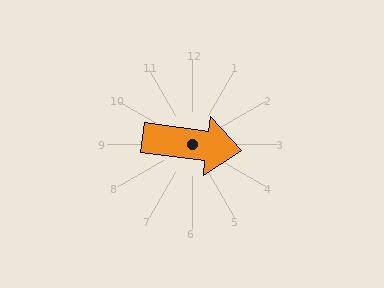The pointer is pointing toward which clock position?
Roughly 3 o'clock.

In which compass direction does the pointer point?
East.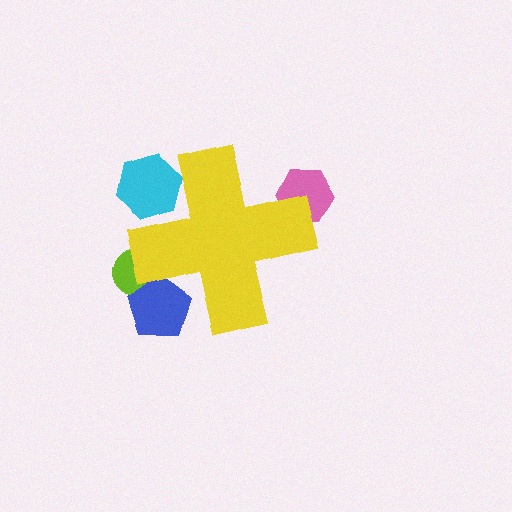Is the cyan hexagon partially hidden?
Yes, the cyan hexagon is partially hidden behind the yellow cross.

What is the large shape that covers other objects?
A yellow cross.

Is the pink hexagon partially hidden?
Yes, the pink hexagon is partially hidden behind the yellow cross.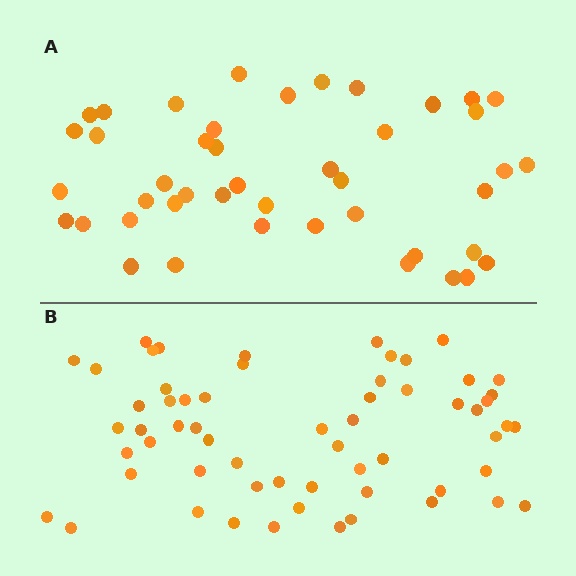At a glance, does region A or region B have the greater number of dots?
Region B (the bottom region) has more dots.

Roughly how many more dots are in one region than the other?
Region B has approximately 15 more dots than region A.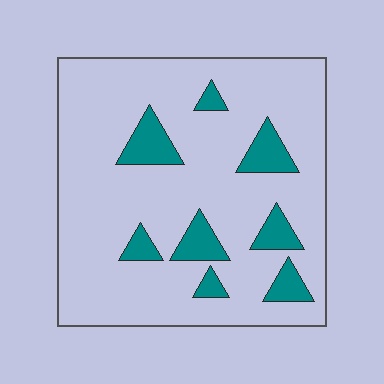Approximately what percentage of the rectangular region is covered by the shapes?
Approximately 15%.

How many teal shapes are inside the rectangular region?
8.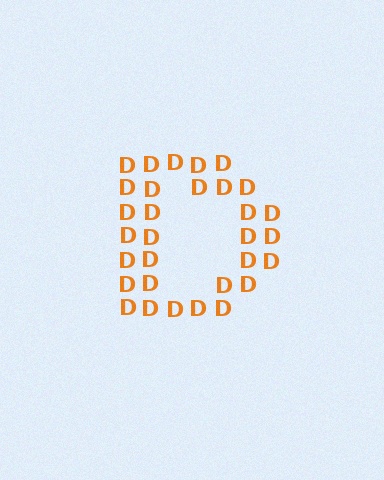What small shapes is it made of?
It is made of small letter D's.